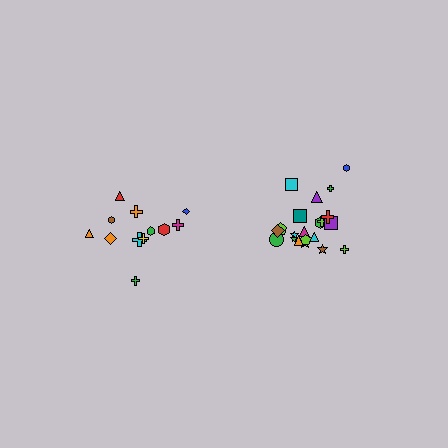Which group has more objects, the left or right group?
The right group.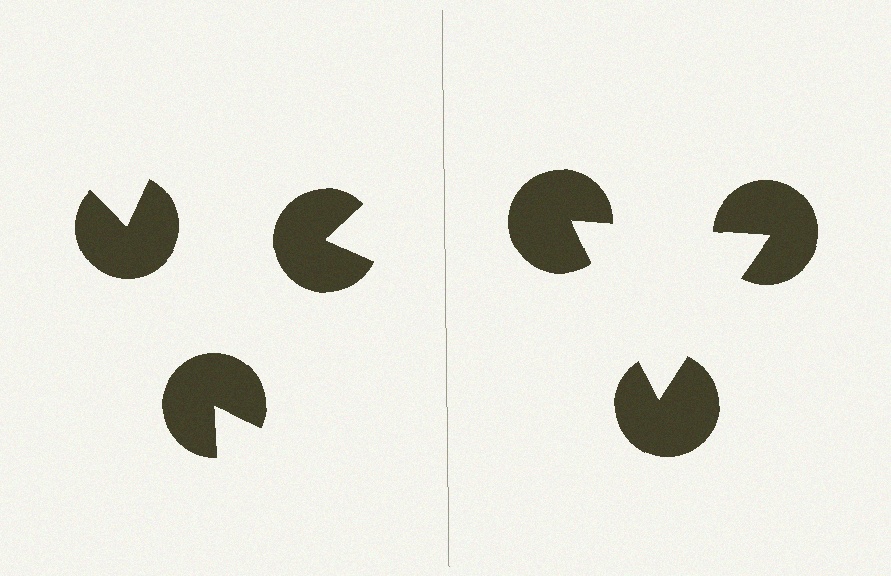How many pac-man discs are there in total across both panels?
6 — 3 on each side.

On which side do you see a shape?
An illusory triangle appears on the right side. On the left side the wedge cuts are rotated, so no coherent shape forms.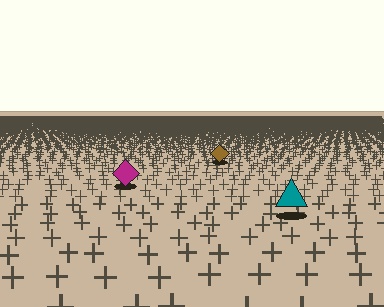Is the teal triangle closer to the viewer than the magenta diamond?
Yes. The teal triangle is closer — you can tell from the texture gradient: the ground texture is coarser near it.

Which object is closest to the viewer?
The teal triangle is closest. The texture marks near it are larger and more spread out.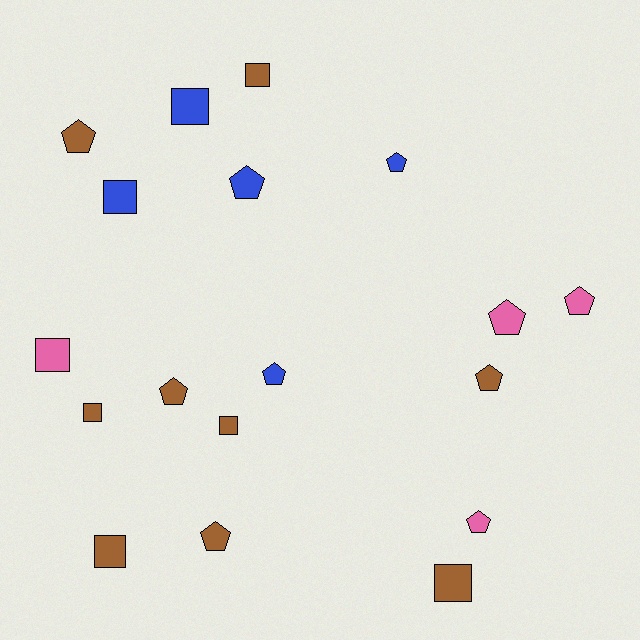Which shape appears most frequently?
Pentagon, with 10 objects.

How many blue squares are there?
There are 2 blue squares.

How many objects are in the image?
There are 18 objects.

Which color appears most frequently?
Brown, with 9 objects.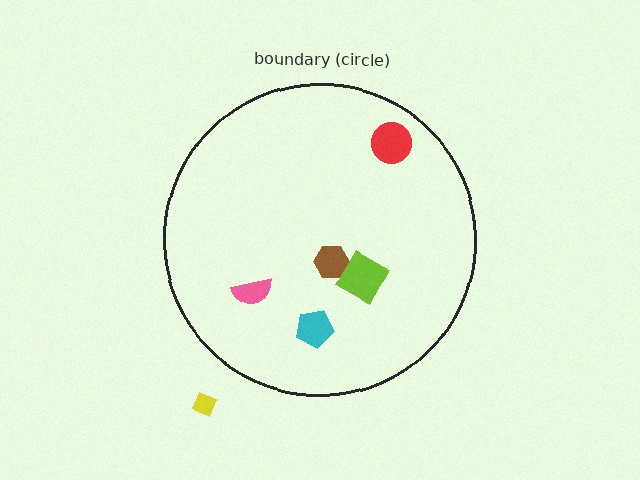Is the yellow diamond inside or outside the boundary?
Outside.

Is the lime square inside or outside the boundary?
Inside.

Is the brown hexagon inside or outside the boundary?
Inside.